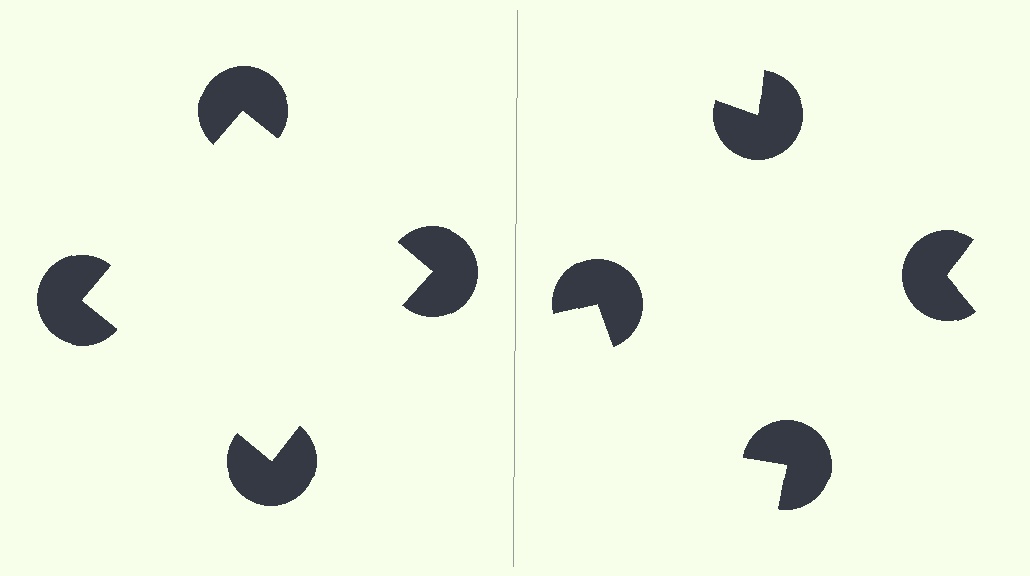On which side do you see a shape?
An illusory square appears on the left side. On the right side the wedge cuts are rotated, so no coherent shape forms.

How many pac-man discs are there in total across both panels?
8 — 4 on each side.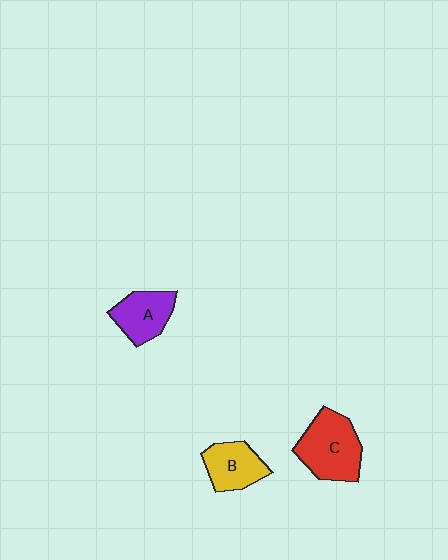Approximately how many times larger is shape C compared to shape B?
Approximately 1.5 times.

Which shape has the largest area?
Shape C (red).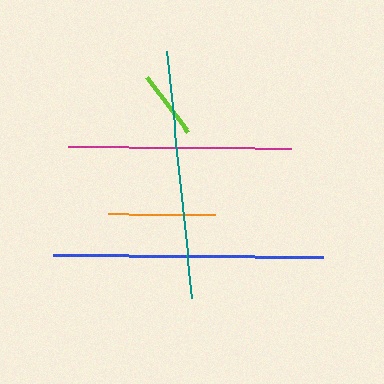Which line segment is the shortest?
The lime line is the shortest at approximately 69 pixels.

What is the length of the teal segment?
The teal segment is approximately 248 pixels long.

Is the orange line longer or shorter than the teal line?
The teal line is longer than the orange line.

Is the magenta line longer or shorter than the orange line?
The magenta line is longer than the orange line.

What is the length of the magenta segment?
The magenta segment is approximately 222 pixels long.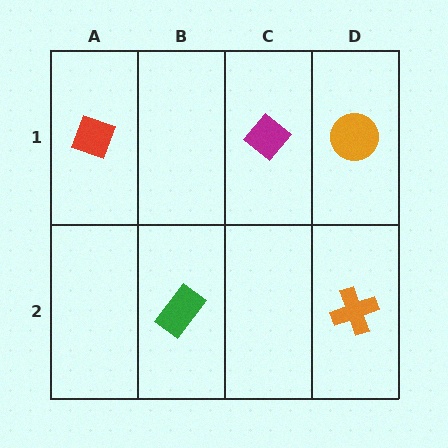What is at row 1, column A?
A red diamond.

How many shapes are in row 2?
2 shapes.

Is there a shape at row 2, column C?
No, that cell is empty.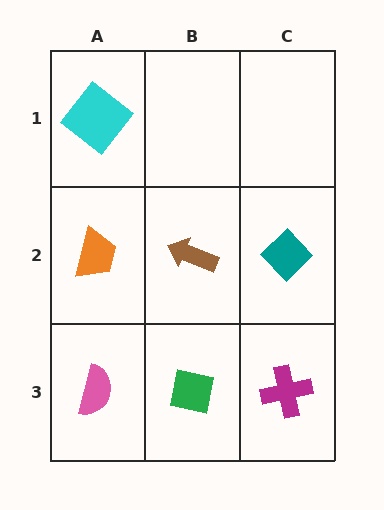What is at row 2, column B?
A brown arrow.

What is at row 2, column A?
An orange trapezoid.